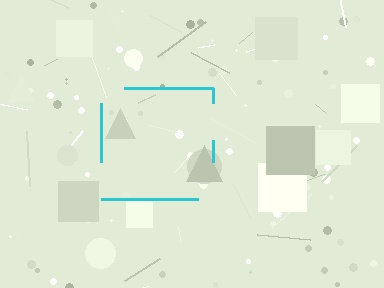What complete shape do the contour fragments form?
The contour fragments form a square.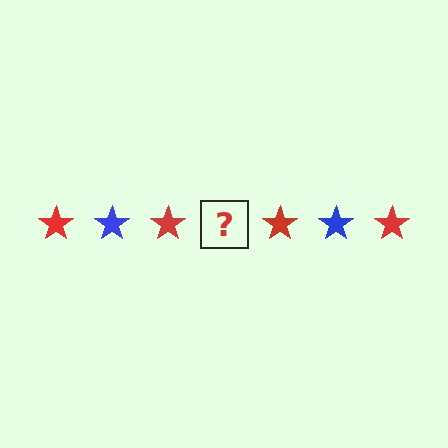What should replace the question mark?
The question mark should be replaced with a blue star.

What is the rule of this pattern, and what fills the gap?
The rule is that the pattern cycles through red, blue stars. The gap should be filled with a blue star.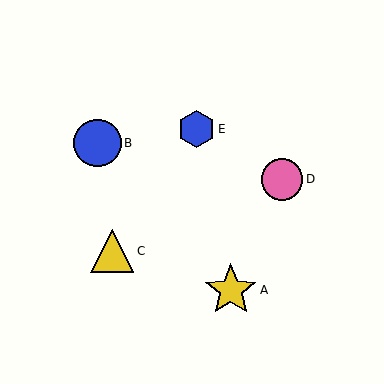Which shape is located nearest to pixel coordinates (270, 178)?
The pink circle (labeled D) at (282, 179) is nearest to that location.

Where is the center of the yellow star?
The center of the yellow star is at (231, 290).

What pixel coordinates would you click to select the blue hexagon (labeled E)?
Click at (197, 129) to select the blue hexagon E.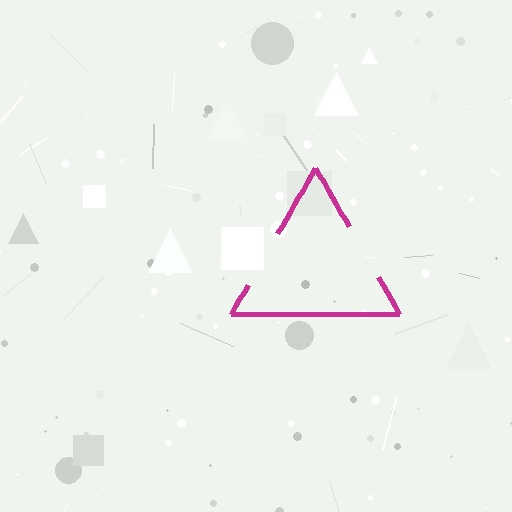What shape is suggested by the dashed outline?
The dashed outline suggests a triangle.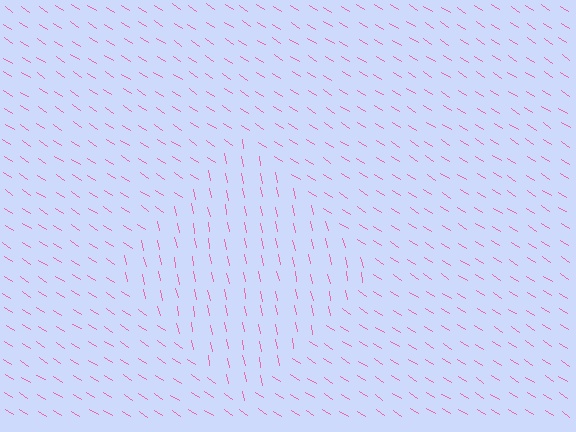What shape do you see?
I see a diamond.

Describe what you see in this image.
The image is filled with small pink line segments. A diamond region in the image has lines oriented differently from the surrounding lines, creating a visible texture boundary.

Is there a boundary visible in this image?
Yes, there is a texture boundary formed by a change in line orientation.